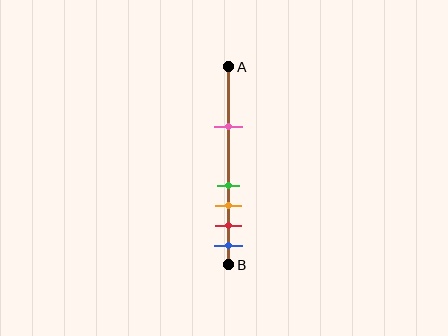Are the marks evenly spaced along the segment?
No, the marks are not evenly spaced.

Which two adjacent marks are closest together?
The green and orange marks are the closest adjacent pair.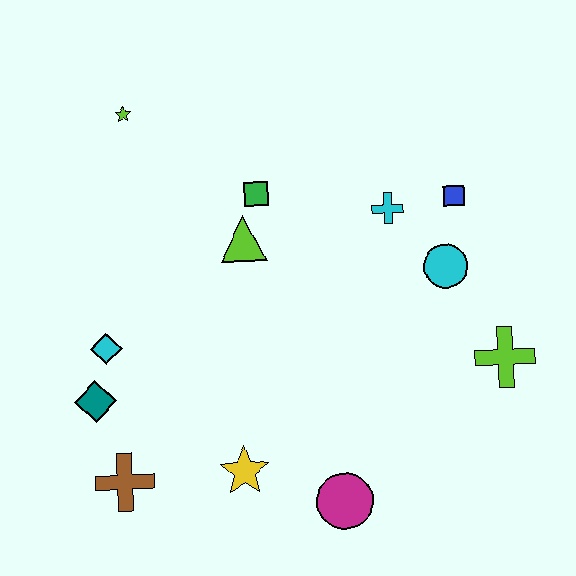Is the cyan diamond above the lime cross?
Yes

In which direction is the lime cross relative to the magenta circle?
The lime cross is to the right of the magenta circle.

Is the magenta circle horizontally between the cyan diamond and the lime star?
No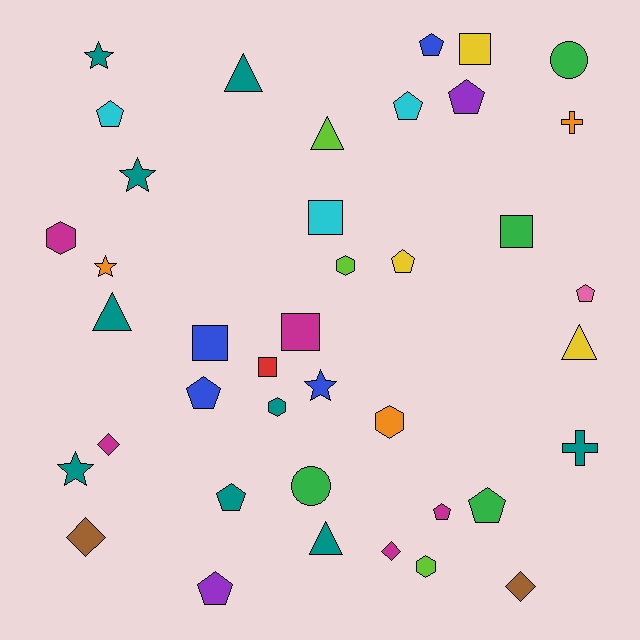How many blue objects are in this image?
There are 4 blue objects.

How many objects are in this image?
There are 40 objects.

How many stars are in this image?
There are 5 stars.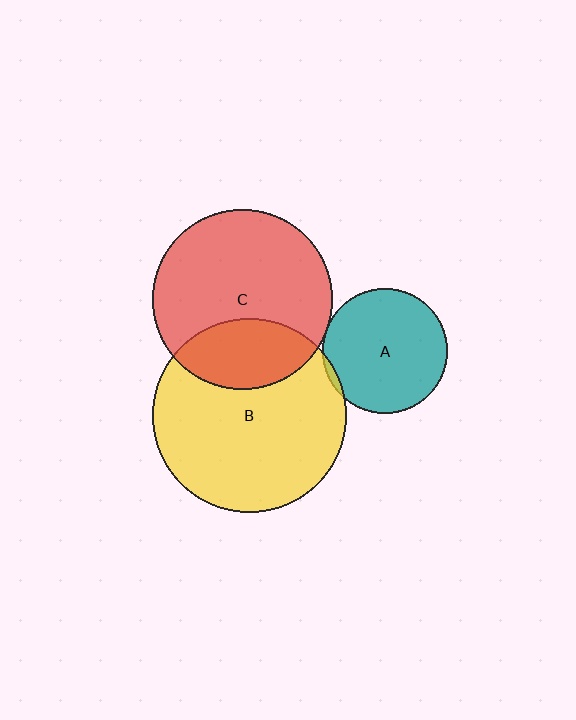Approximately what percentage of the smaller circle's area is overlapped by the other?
Approximately 5%.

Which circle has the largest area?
Circle B (yellow).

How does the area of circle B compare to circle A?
Approximately 2.4 times.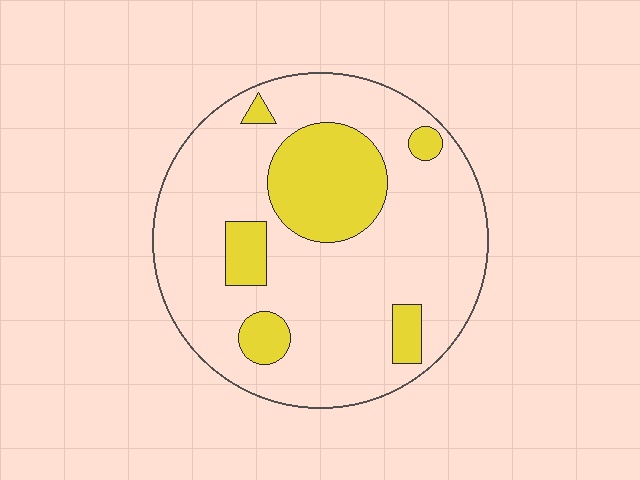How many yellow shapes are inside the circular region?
6.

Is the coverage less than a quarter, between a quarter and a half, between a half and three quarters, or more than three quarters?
Less than a quarter.